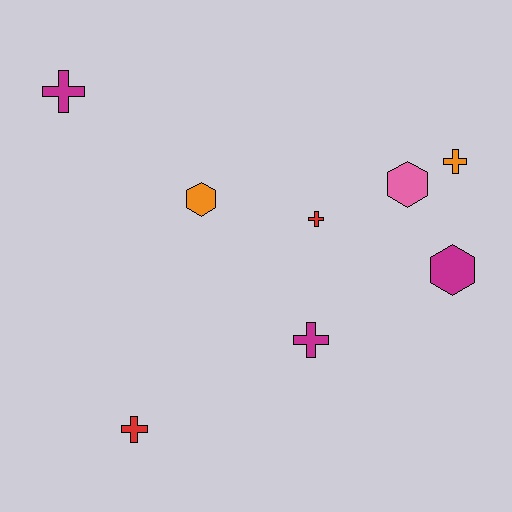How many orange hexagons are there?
There is 1 orange hexagon.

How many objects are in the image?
There are 8 objects.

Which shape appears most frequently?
Cross, with 5 objects.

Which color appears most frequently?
Magenta, with 3 objects.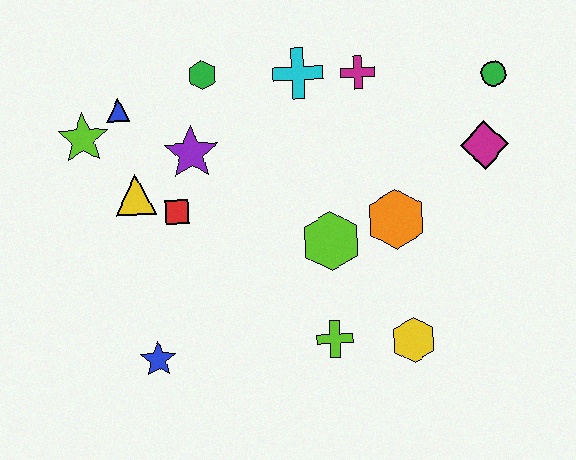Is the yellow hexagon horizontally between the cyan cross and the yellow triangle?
No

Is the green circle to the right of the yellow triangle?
Yes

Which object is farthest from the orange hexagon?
The lime star is farthest from the orange hexagon.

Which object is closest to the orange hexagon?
The lime hexagon is closest to the orange hexagon.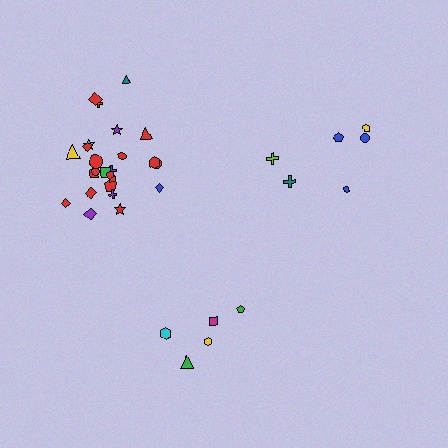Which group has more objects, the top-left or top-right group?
The top-left group.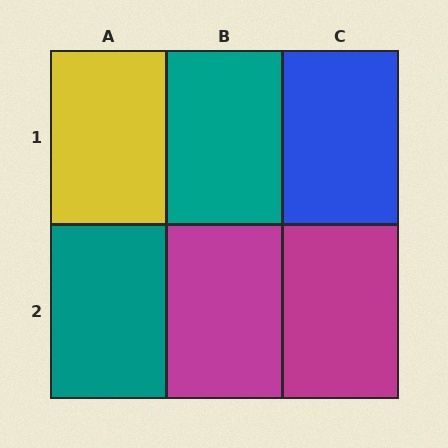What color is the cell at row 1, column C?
Blue.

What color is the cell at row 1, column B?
Teal.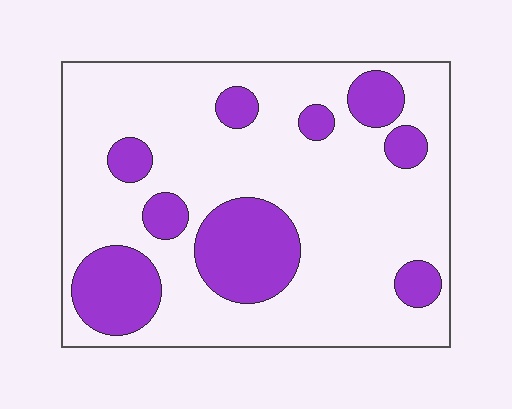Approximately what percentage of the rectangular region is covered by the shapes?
Approximately 25%.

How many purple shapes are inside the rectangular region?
9.